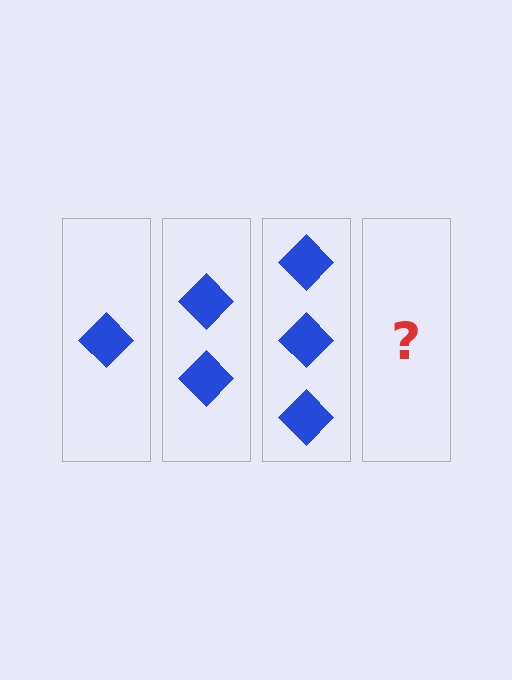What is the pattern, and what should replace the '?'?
The pattern is that each step adds one more diamond. The '?' should be 4 diamonds.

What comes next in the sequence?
The next element should be 4 diamonds.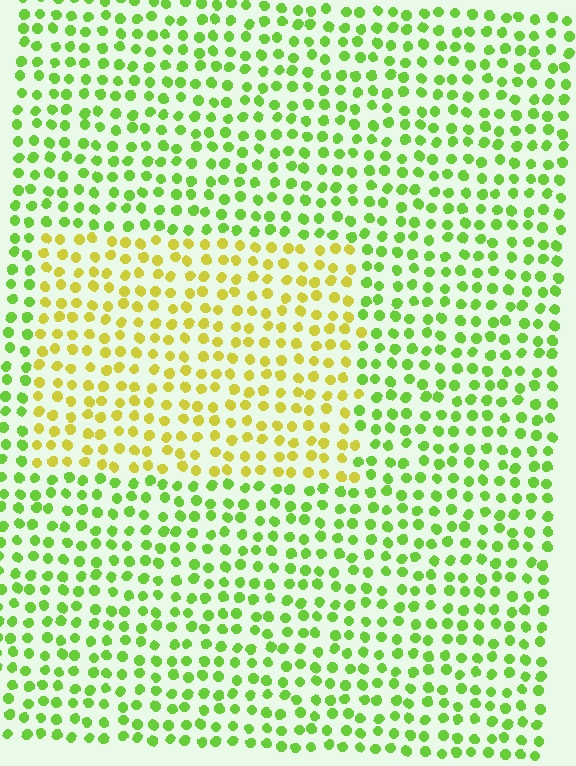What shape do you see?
I see a rectangle.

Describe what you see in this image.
The image is filled with small lime elements in a uniform arrangement. A rectangle-shaped region is visible where the elements are tinted to a slightly different hue, forming a subtle color boundary.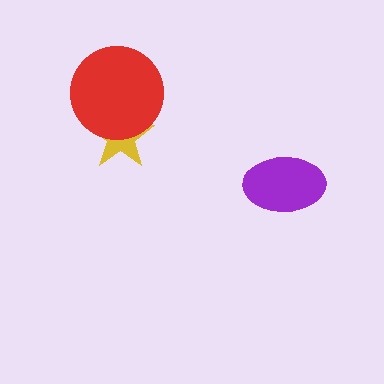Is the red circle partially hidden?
No, no other shape covers it.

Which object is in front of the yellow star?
The red circle is in front of the yellow star.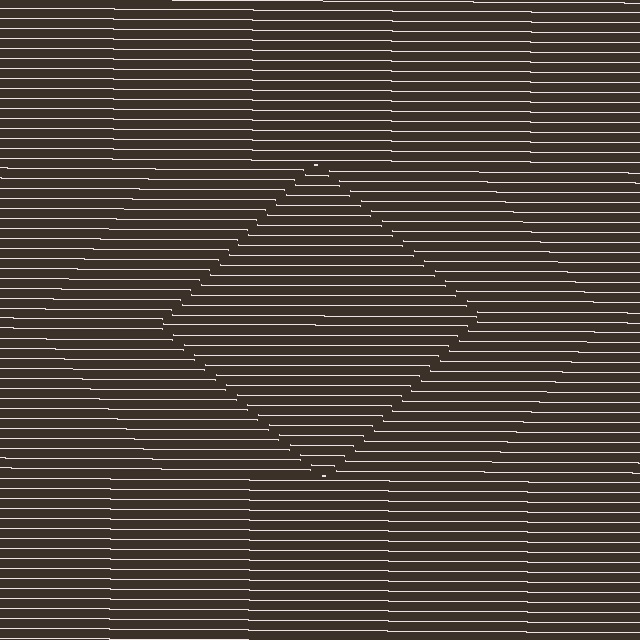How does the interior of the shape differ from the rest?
The interior of the shape contains the same grating, shifted by half a period — the contour is defined by the phase discontinuity where line-ends from the inner and outer gratings abut.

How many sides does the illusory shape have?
4 sides — the line-ends trace a square.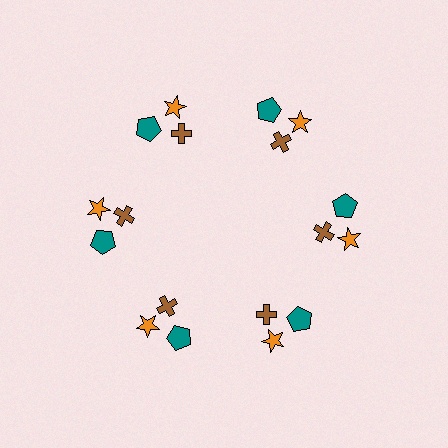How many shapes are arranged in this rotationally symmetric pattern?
There are 18 shapes, arranged in 6 groups of 3.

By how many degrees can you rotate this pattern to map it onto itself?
The pattern maps onto itself every 60 degrees of rotation.